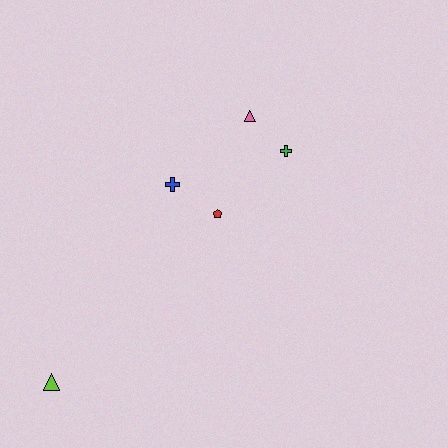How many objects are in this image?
There are 5 objects.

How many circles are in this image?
There are no circles.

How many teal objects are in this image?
There are no teal objects.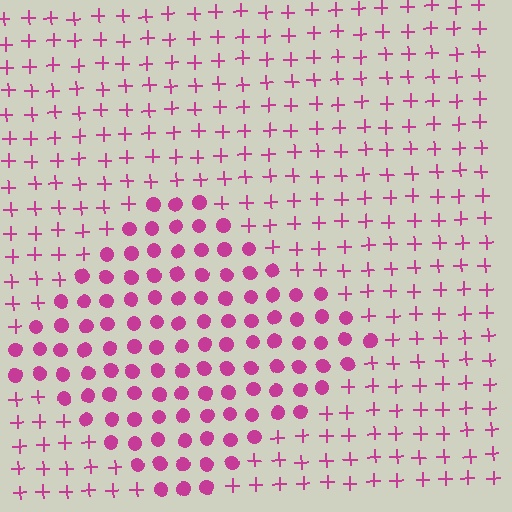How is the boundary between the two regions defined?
The boundary is defined by a change in element shape: circles inside vs. plus signs outside. All elements share the same color and spacing.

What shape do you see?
I see a diamond.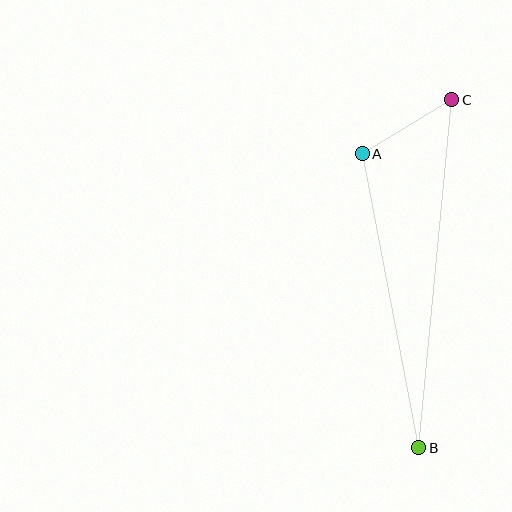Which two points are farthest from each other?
Points B and C are farthest from each other.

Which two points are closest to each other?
Points A and C are closest to each other.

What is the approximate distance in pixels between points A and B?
The distance between A and B is approximately 300 pixels.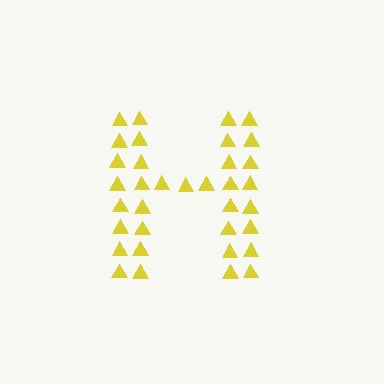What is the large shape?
The large shape is the letter H.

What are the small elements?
The small elements are triangles.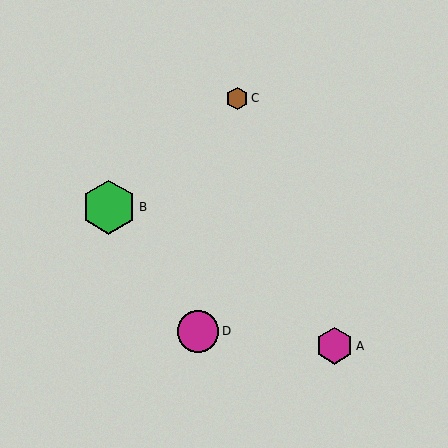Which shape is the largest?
The green hexagon (labeled B) is the largest.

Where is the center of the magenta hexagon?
The center of the magenta hexagon is at (334, 346).